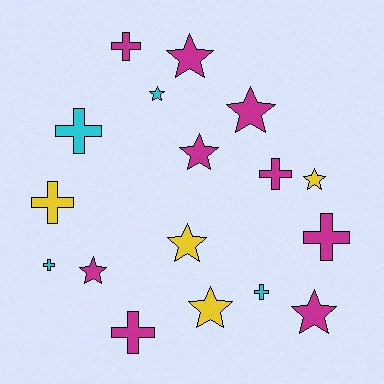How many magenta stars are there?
There are 5 magenta stars.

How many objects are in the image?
There are 17 objects.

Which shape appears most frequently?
Star, with 9 objects.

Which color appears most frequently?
Magenta, with 9 objects.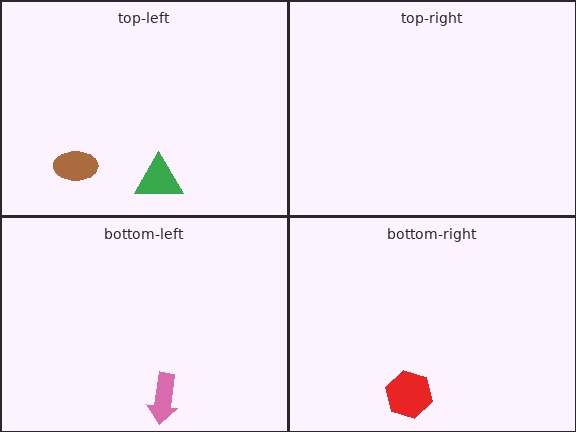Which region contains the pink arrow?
The bottom-left region.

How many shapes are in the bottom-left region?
1.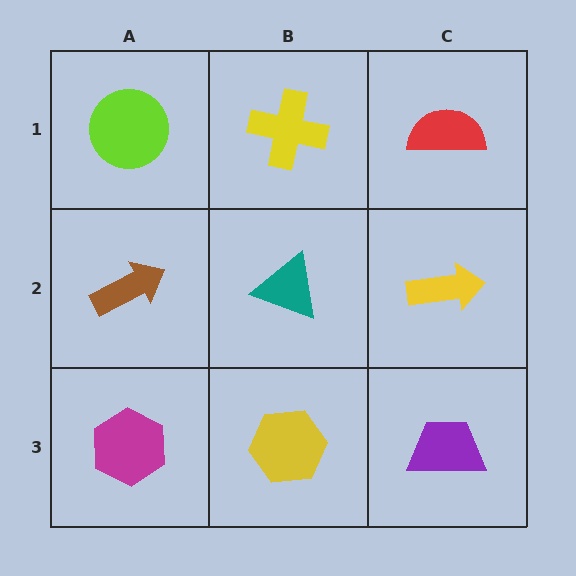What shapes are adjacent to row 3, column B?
A teal triangle (row 2, column B), a magenta hexagon (row 3, column A), a purple trapezoid (row 3, column C).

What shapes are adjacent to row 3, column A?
A brown arrow (row 2, column A), a yellow hexagon (row 3, column B).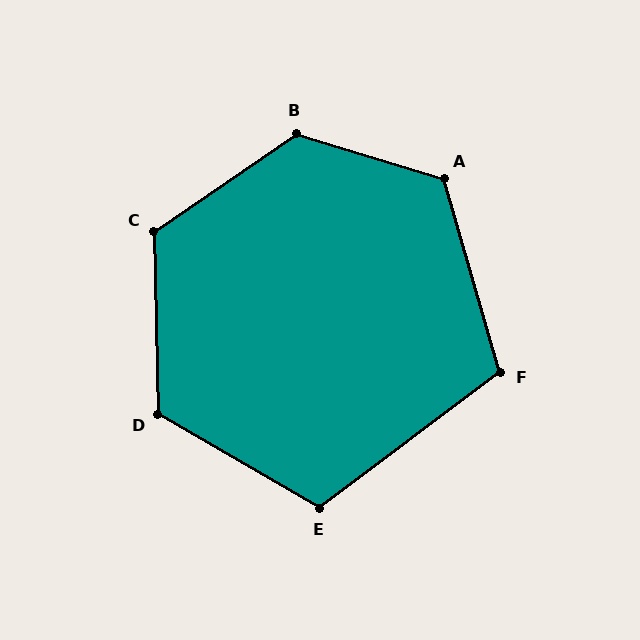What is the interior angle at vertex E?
Approximately 113 degrees (obtuse).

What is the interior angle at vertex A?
Approximately 123 degrees (obtuse).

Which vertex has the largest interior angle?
B, at approximately 128 degrees.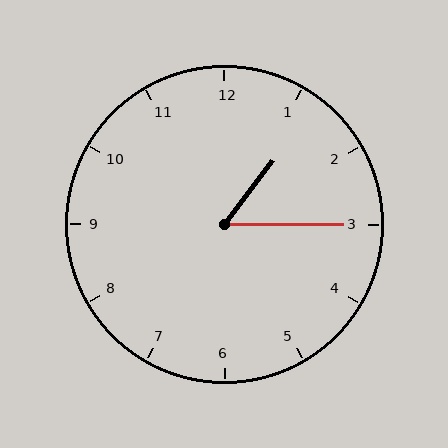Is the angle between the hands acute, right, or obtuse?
It is acute.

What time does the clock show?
1:15.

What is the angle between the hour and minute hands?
Approximately 52 degrees.